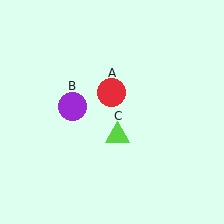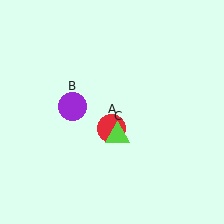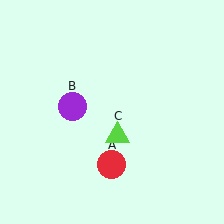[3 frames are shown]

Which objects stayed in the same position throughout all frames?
Purple circle (object B) and lime triangle (object C) remained stationary.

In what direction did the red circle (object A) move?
The red circle (object A) moved down.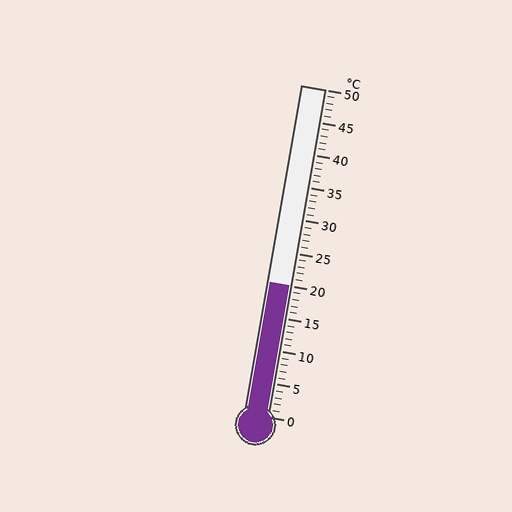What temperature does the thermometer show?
The thermometer shows approximately 20°C.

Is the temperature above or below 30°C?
The temperature is below 30°C.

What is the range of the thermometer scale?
The thermometer scale ranges from 0°C to 50°C.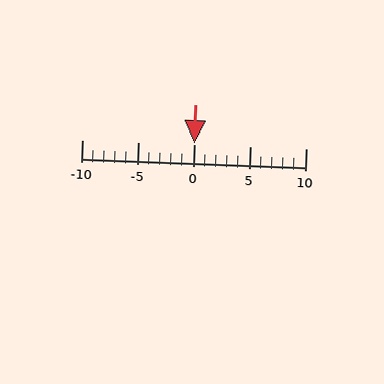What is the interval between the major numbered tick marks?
The major tick marks are spaced 5 units apart.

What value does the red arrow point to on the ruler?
The red arrow points to approximately 0.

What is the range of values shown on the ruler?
The ruler shows values from -10 to 10.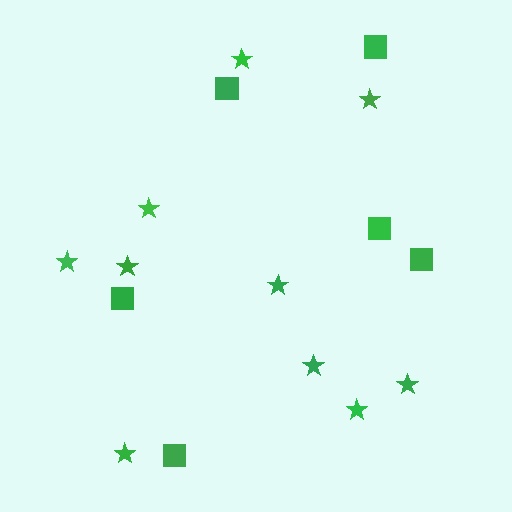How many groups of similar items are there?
There are 2 groups: one group of squares (6) and one group of stars (10).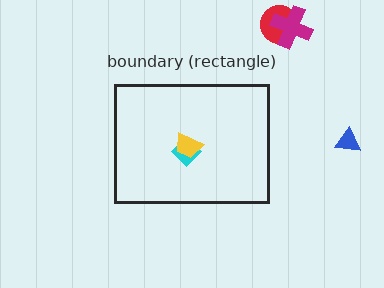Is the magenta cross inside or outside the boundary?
Outside.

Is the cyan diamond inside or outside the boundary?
Inside.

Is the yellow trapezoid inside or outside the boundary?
Inside.